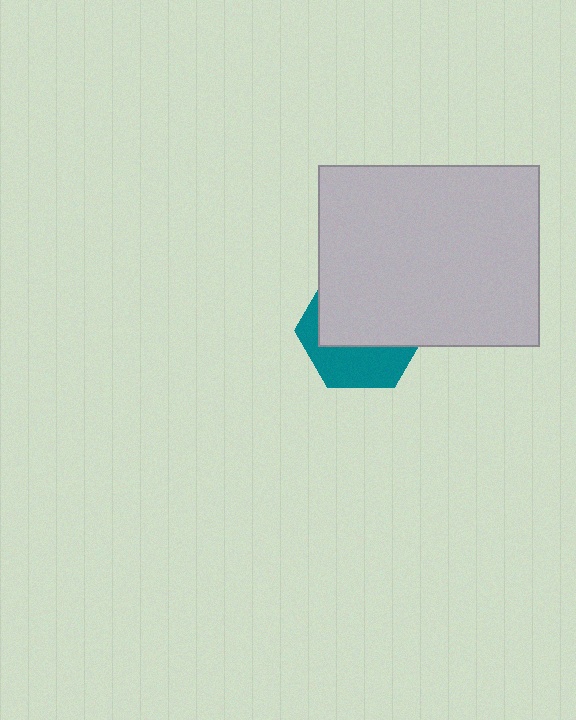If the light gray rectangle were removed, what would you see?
You would see the complete teal hexagon.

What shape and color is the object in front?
The object in front is a light gray rectangle.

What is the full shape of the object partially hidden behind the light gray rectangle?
The partially hidden object is a teal hexagon.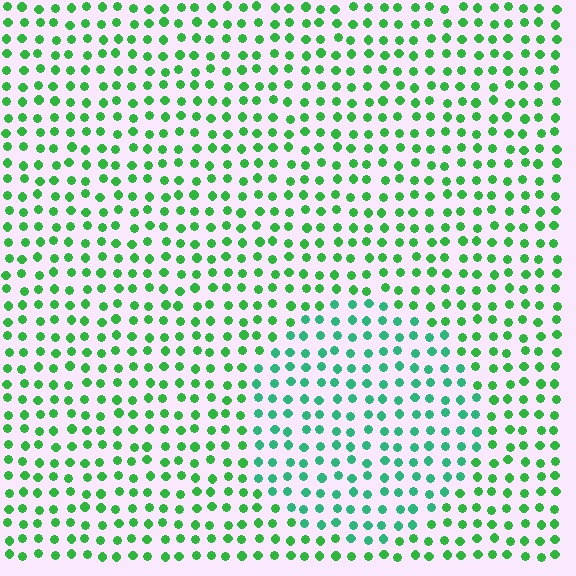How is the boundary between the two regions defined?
The boundary is defined purely by a slight shift in hue (about 28 degrees). Spacing, size, and orientation are identical on both sides.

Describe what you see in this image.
The image is filled with small green elements in a uniform arrangement. A circle-shaped region is visible where the elements are tinted to a slightly different hue, forming a subtle color boundary.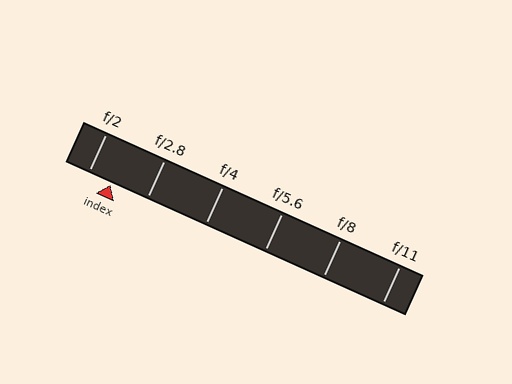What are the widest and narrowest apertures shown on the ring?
The widest aperture shown is f/2 and the narrowest is f/11.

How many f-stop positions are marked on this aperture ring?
There are 6 f-stop positions marked.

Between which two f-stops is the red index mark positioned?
The index mark is between f/2 and f/2.8.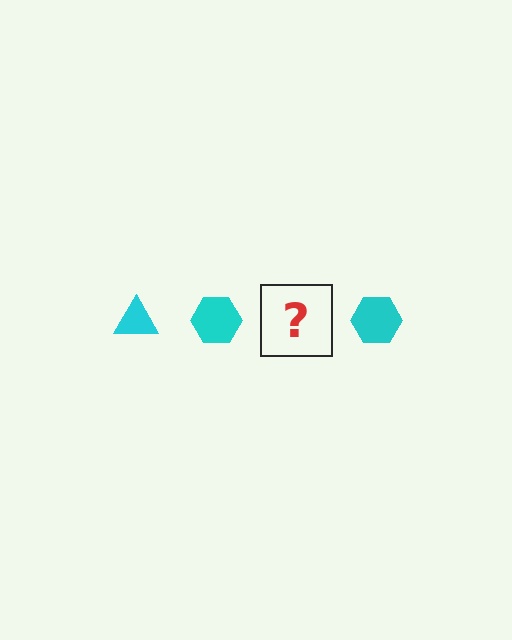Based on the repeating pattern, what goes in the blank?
The blank should be a cyan triangle.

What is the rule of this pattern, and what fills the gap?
The rule is that the pattern cycles through triangle, hexagon shapes in cyan. The gap should be filled with a cyan triangle.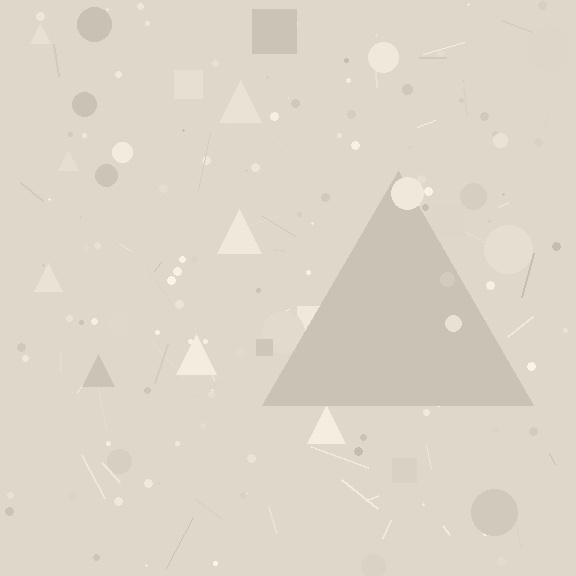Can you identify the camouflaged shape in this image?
The camouflaged shape is a triangle.